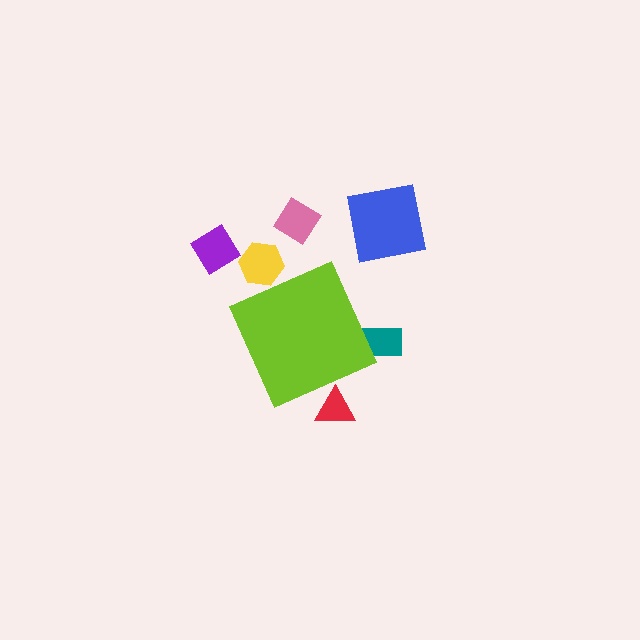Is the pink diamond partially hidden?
No, the pink diamond is fully visible.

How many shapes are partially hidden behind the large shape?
3 shapes are partially hidden.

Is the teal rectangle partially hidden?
Yes, the teal rectangle is partially hidden behind the lime diamond.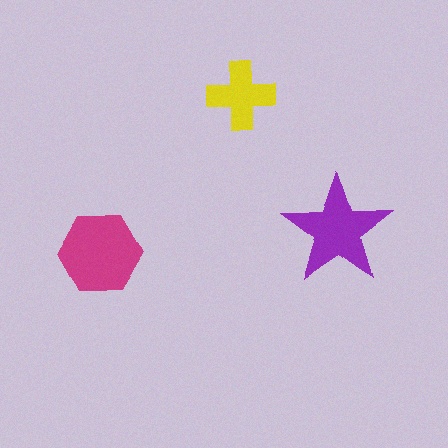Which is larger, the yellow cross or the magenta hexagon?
The magenta hexagon.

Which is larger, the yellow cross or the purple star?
The purple star.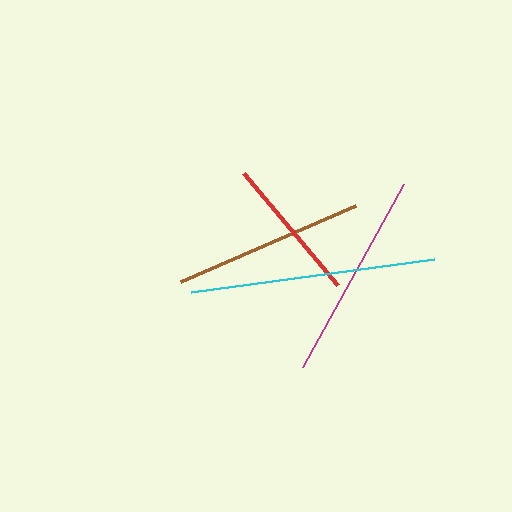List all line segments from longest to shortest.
From longest to shortest: cyan, magenta, brown, red.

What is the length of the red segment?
The red segment is approximately 146 pixels long.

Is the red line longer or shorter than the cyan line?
The cyan line is longer than the red line.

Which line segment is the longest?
The cyan line is the longest at approximately 246 pixels.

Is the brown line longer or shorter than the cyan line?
The cyan line is longer than the brown line.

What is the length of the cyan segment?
The cyan segment is approximately 246 pixels long.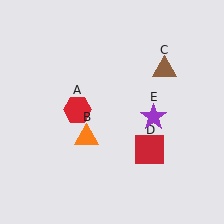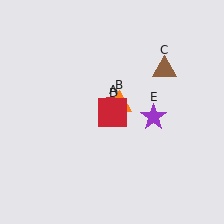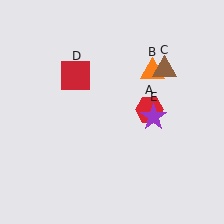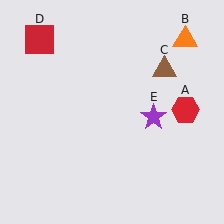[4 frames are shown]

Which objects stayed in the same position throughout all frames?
Brown triangle (object C) and purple star (object E) remained stationary.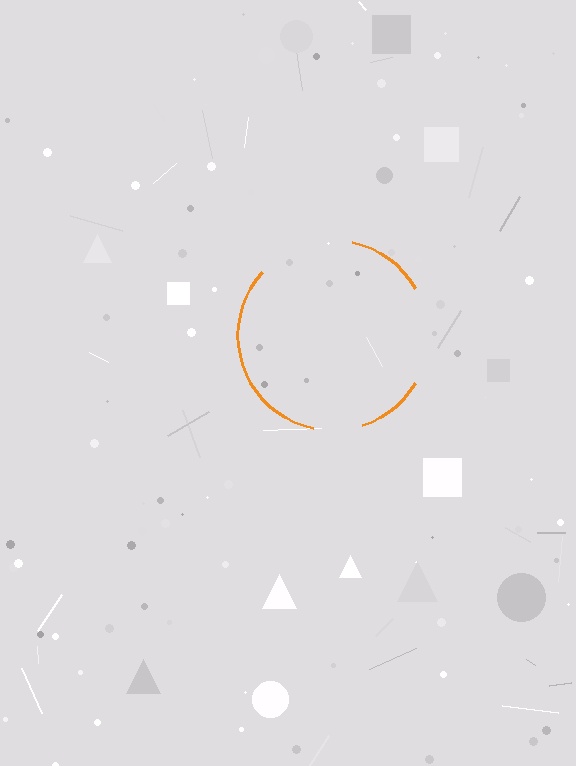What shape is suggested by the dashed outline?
The dashed outline suggests a circle.